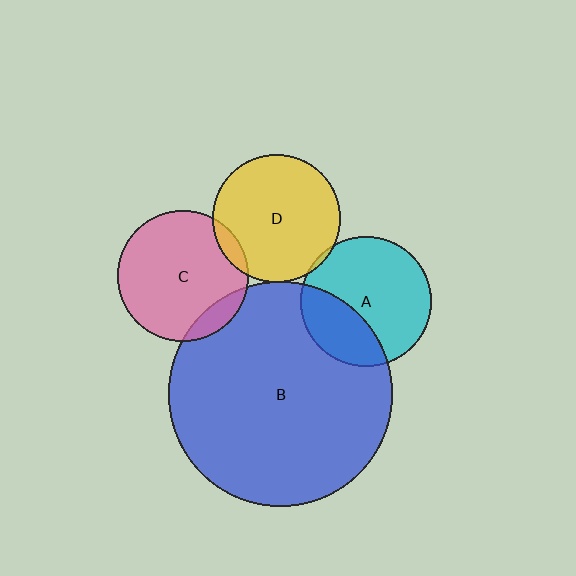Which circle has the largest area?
Circle B (blue).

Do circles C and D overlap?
Yes.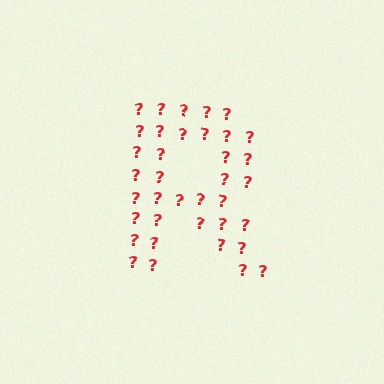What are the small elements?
The small elements are question marks.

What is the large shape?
The large shape is the letter R.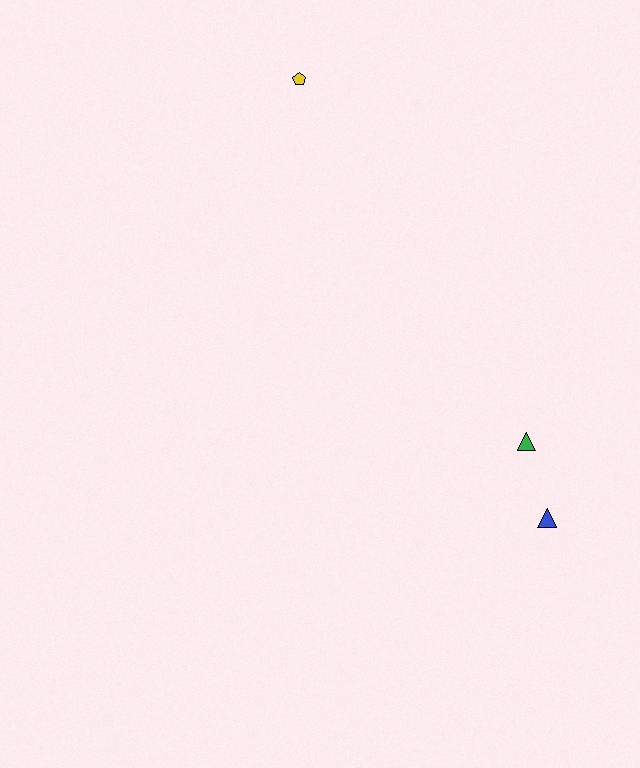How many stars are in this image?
There are no stars.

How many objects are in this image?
There are 3 objects.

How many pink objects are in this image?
There are no pink objects.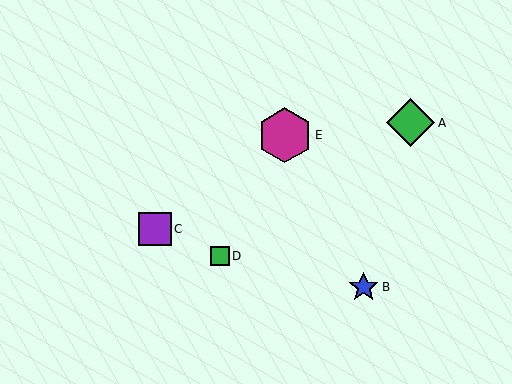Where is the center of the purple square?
The center of the purple square is at (155, 229).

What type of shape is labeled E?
Shape E is a magenta hexagon.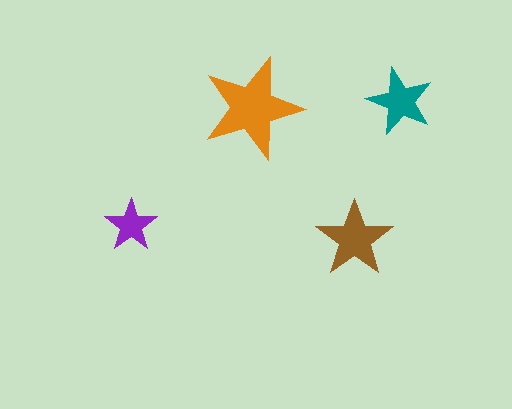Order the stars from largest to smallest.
the orange one, the brown one, the teal one, the purple one.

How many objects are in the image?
There are 4 objects in the image.